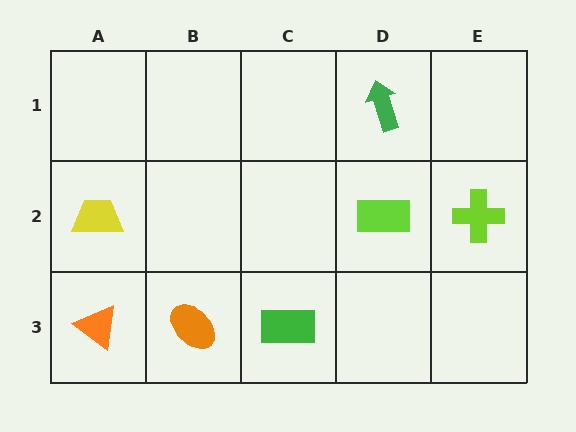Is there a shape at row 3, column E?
No, that cell is empty.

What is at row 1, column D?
A green arrow.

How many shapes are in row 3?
3 shapes.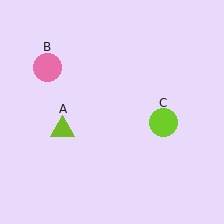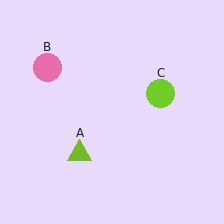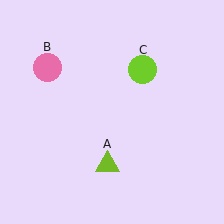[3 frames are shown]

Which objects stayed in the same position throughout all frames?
Pink circle (object B) remained stationary.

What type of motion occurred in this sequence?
The lime triangle (object A), lime circle (object C) rotated counterclockwise around the center of the scene.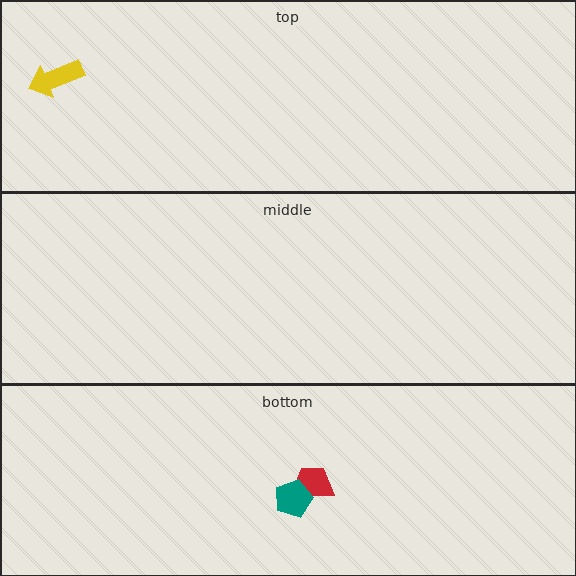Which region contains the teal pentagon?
The bottom region.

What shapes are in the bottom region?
The red trapezoid, the teal pentagon.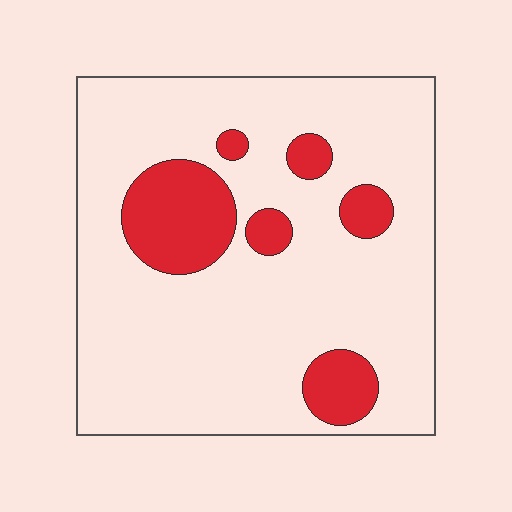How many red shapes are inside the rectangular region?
6.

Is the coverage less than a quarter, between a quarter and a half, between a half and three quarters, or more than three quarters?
Less than a quarter.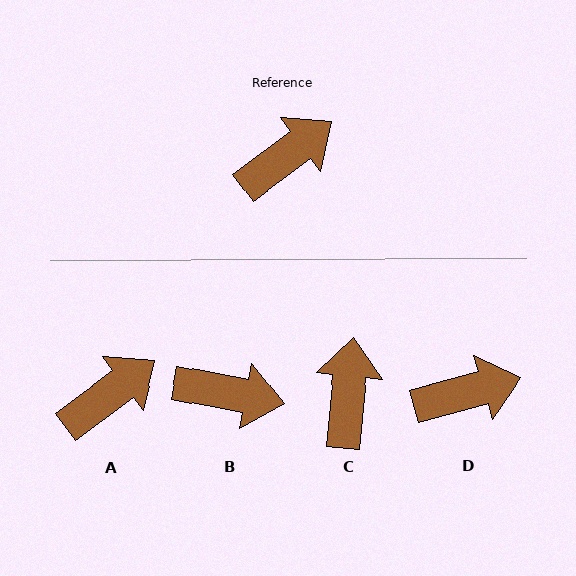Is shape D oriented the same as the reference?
No, it is off by about 22 degrees.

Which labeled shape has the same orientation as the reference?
A.